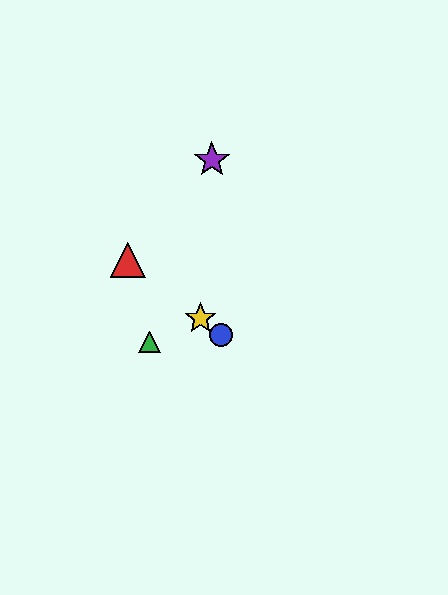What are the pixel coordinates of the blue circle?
The blue circle is at (221, 335).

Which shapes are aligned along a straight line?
The red triangle, the blue circle, the yellow star are aligned along a straight line.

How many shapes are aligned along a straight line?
3 shapes (the red triangle, the blue circle, the yellow star) are aligned along a straight line.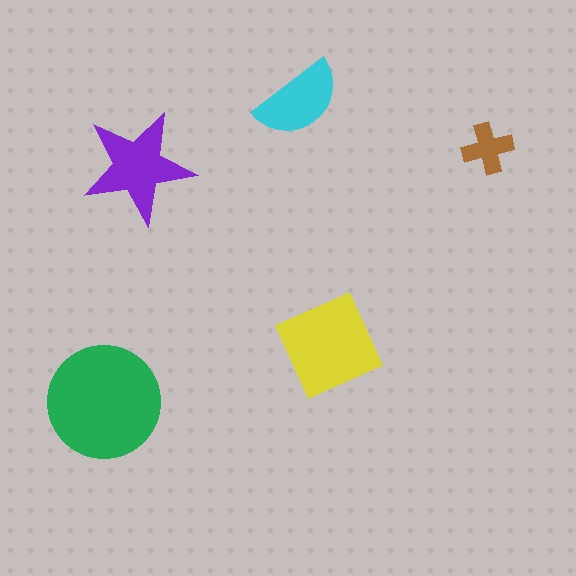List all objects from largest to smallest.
The green circle, the yellow square, the purple star, the cyan semicircle, the brown cross.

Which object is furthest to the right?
The brown cross is rightmost.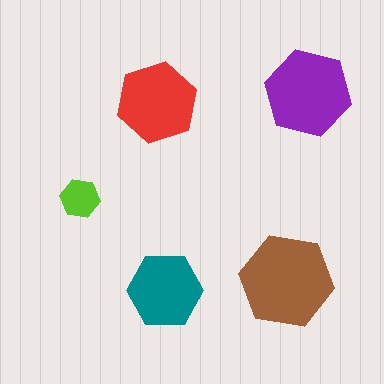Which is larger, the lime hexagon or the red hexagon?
The red one.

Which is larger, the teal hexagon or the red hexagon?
The red one.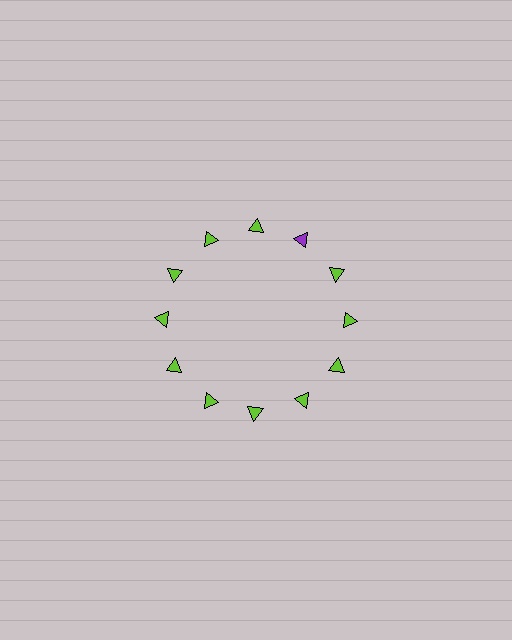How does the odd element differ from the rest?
It has a different color: purple instead of lime.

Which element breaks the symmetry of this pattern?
The purple triangle at roughly the 1 o'clock position breaks the symmetry. All other shapes are lime triangles.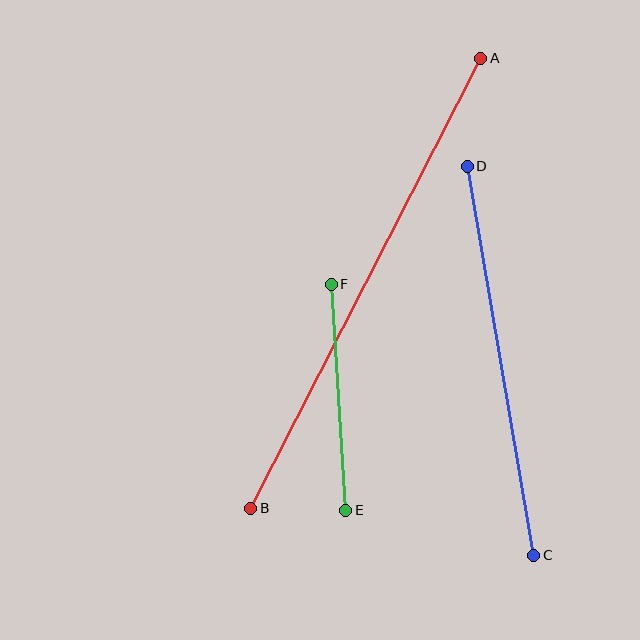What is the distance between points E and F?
The distance is approximately 226 pixels.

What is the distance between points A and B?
The distance is approximately 505 pixels.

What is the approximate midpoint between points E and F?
The midpoint is at approximately (339, 397) pixels.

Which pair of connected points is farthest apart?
Points A and B are farthest apart.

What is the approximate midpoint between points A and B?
The midpoint is at approximately (366, 283) pixels.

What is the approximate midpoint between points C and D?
The midpoint is at approximately (501, 361) pixels.